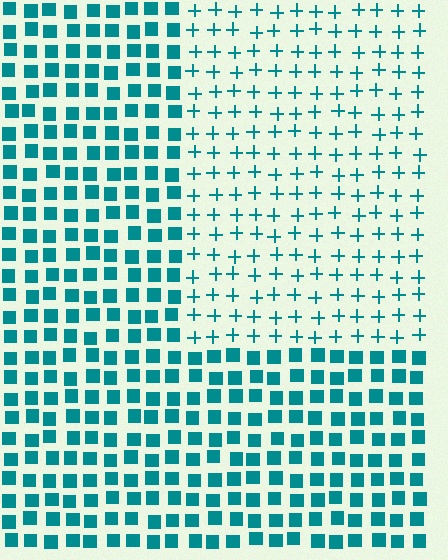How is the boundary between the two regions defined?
The boundary is defined by a change in element shape: plus signs inside vs. squares outside. All elements share the same color and spacing.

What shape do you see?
I see a rectangle.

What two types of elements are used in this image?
The image uses plus signs inside the rectangle region and squares outside it.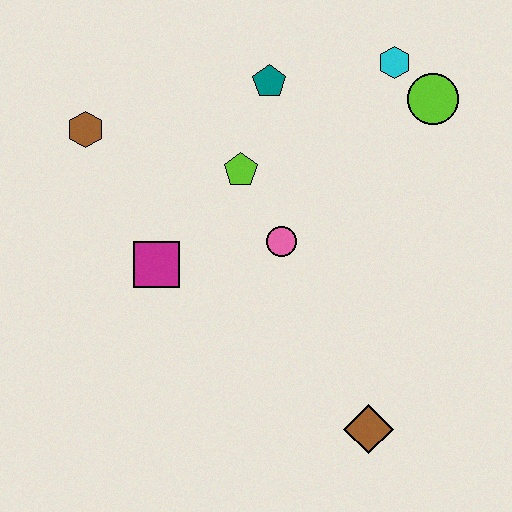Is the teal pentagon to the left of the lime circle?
Yes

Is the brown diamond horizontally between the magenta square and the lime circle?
Yes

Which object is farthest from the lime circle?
The brown hexagon is farthest from the lime circle.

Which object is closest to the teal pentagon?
The lime pentagon is closest to the teal pentagon.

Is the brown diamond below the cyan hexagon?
Yes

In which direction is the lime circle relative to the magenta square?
The lime circle is to the right of the magenta square.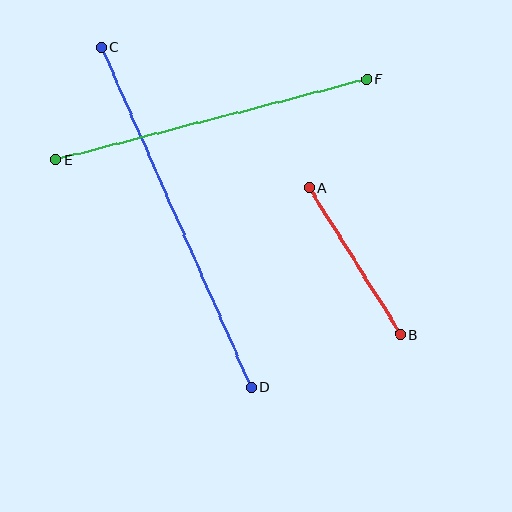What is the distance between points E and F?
The distance is approximately 321 pixels.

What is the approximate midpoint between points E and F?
The midpoint is at approximately (211, 119) pixels.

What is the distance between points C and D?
The distance is approximately 371 pixels.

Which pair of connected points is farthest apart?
Points C and D are farthest apart.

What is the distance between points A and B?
The distance is approximately 173 pixels.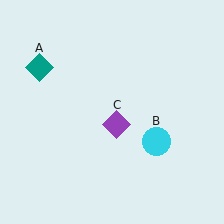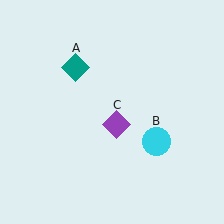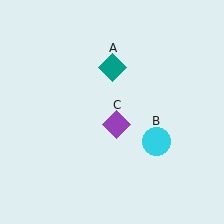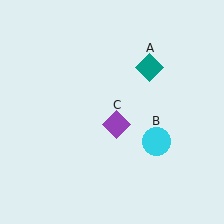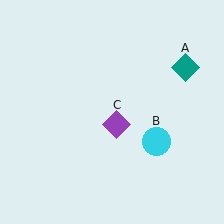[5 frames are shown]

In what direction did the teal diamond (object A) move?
The teal diamond (object A) moved right.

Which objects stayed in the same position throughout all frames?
Cyan circle (object B) and purple diamond (object C) remained stationary.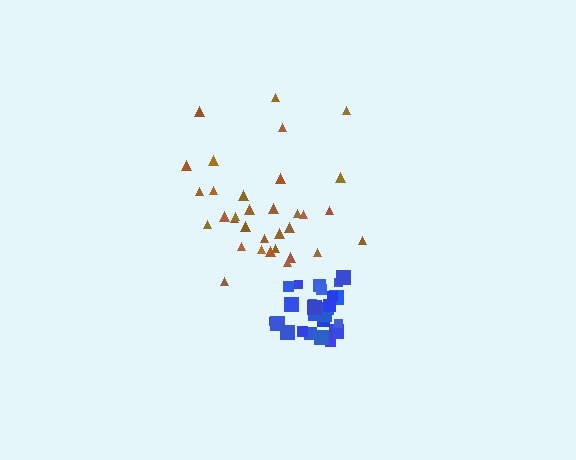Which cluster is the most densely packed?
Blue.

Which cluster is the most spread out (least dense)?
Brown.